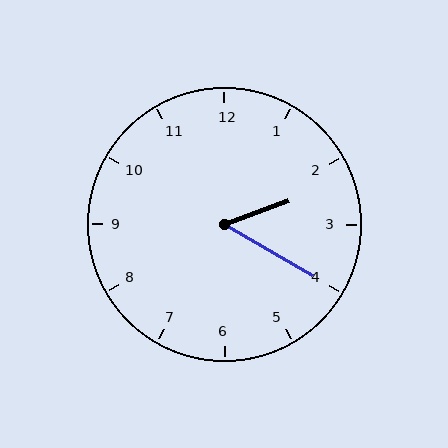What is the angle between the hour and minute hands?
Approximately 50 degrees.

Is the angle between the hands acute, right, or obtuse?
It is acute.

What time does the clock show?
2:20.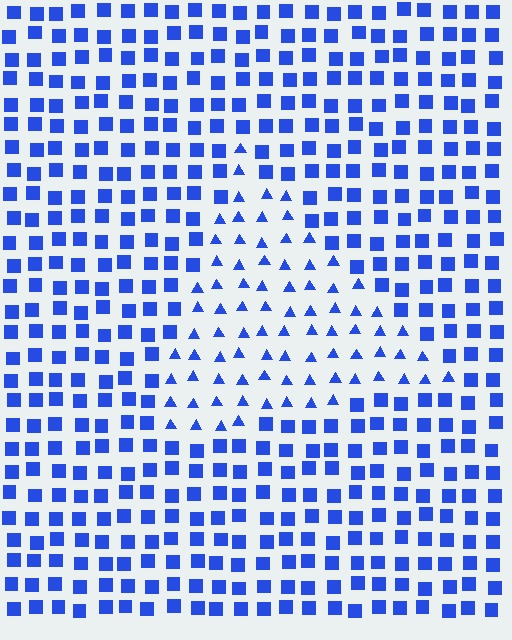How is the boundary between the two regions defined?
The boundary is defined by a change in element shape: triangles inside vs. squares outside. All elements share the same color and spacing.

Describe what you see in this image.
The image is filled with small blue elements arranged in a uniform grid. A triangle-shaped region contains triangles, while the surrounding area contains squares. The boundary is defined purely by the change in element shape.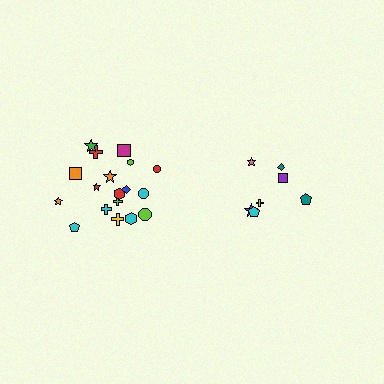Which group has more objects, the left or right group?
The left group.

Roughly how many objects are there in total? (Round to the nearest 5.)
Roughly 25 objects in total.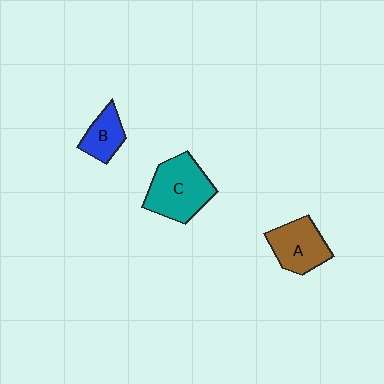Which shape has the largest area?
Shape C (teal).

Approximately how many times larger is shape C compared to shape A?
Approximately 1.3 times.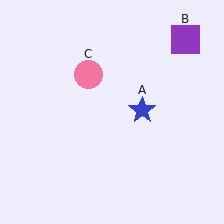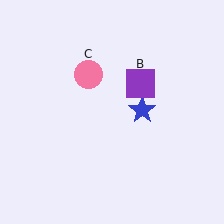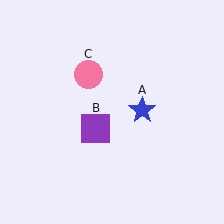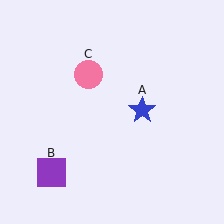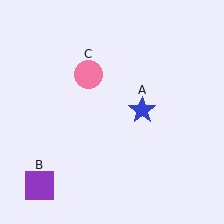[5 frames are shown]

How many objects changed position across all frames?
1 object changed position: purple square (object B).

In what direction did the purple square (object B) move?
The purple square (object B) moved down and to the left.